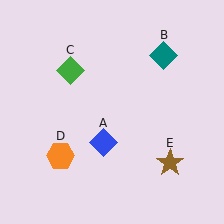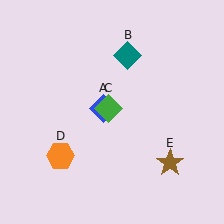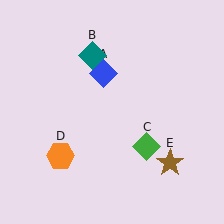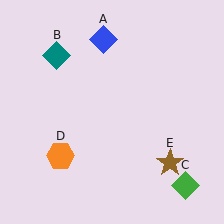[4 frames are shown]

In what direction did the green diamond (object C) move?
The green diamond (object C) moved down and to the right.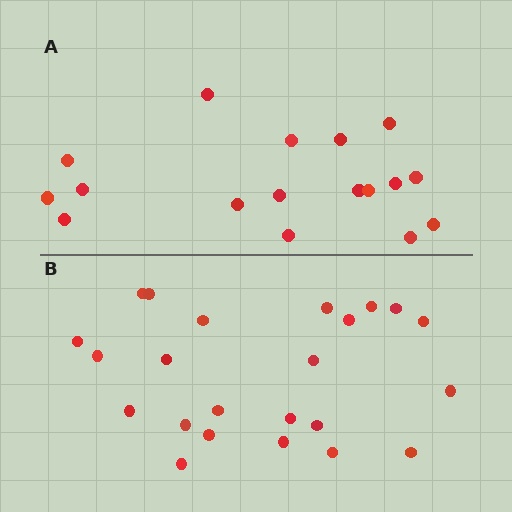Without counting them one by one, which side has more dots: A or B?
Region B (the bottom region) has more dots.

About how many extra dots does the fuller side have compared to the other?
Region B has about 6 more dots than region A.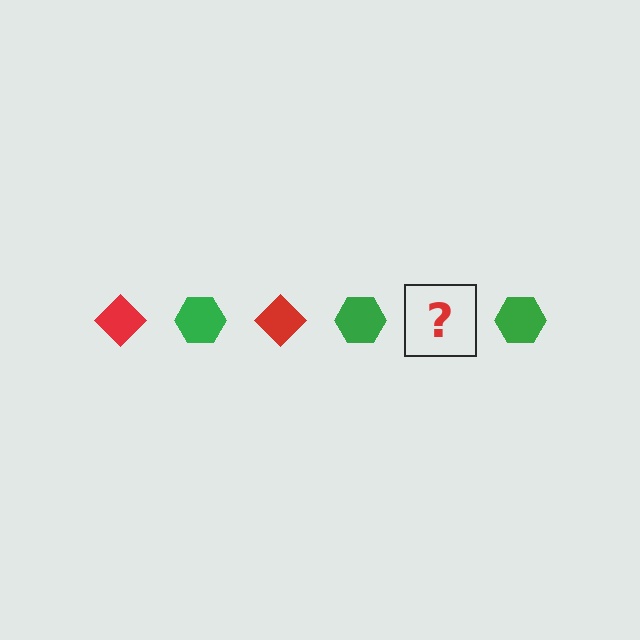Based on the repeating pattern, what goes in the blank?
The blank should be a red diamond.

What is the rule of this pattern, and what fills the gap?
The rule is that the pattern alternates between red diamond and green hexagon. The gap should be filled with a red diamond.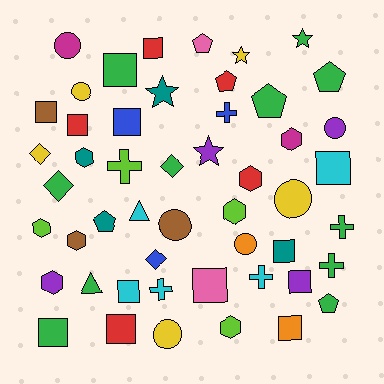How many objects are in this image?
There are 50 objects.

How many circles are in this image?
There are 7 circles.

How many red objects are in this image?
There are 5 red objects.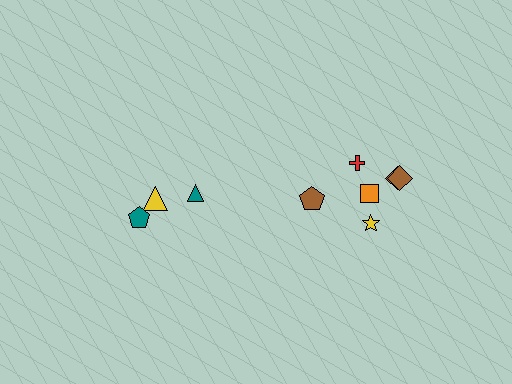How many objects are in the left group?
There are 3 objects.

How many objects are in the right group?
There are 6 objects.